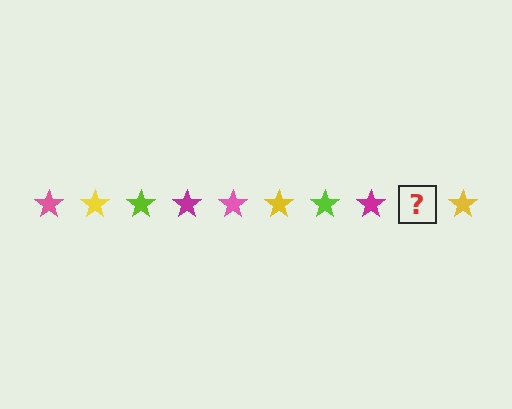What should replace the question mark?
The question mark should be replaced with a pink star.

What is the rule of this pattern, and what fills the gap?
The rule is that the pattern cycles through pink, yellow, lime, magenta stars. The gap should be filled with a pink star.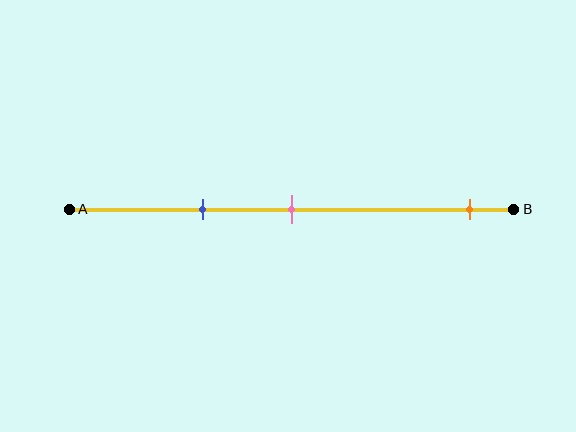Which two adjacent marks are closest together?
The blue and pink marks are the closest adjacent pair.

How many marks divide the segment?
There are 3 marks dividing the segment.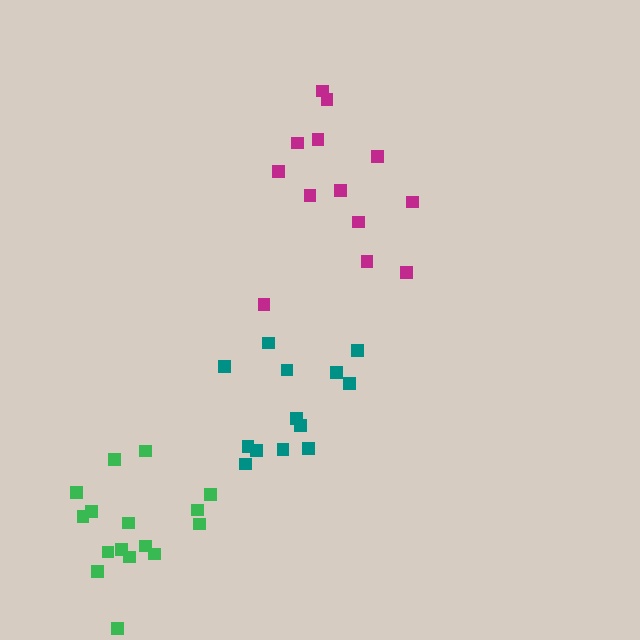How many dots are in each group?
Group 1: 14 dots, Group 2: 13 dots, Group 3: 16 dots (43 total).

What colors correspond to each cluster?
The clusters are colored: magenta, teal, green.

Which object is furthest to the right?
The magenta cluster is rightmost.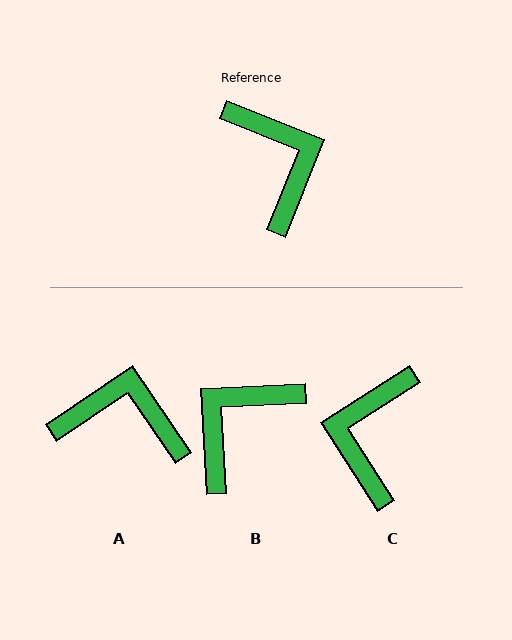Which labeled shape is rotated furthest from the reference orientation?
C, about 144 degrees away.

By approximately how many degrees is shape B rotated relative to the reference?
Approximately 115 degrees counter-clockwise.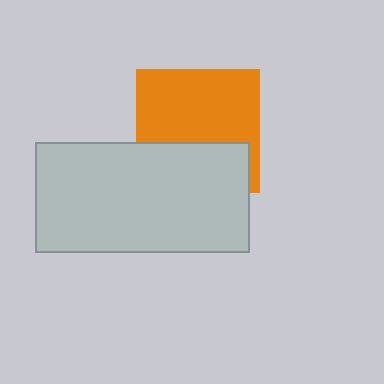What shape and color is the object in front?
The object in front is a light gray rectangle.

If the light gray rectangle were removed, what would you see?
You would see the complete orange square.